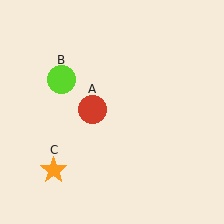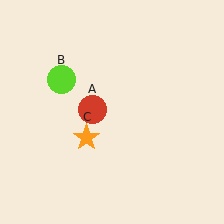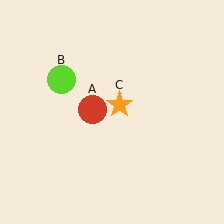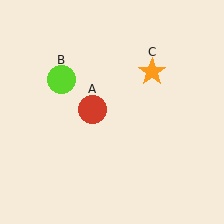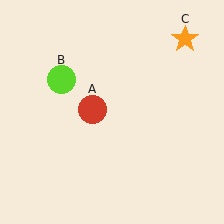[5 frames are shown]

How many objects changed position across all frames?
1 object changed position: orange star (object C).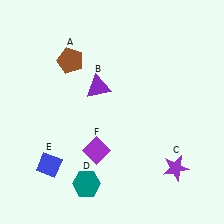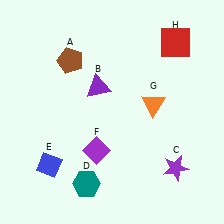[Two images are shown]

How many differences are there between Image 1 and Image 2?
There are 2 differences between the two images.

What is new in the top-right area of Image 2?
An orange triangle (G) was added in the top-right area of Image 2.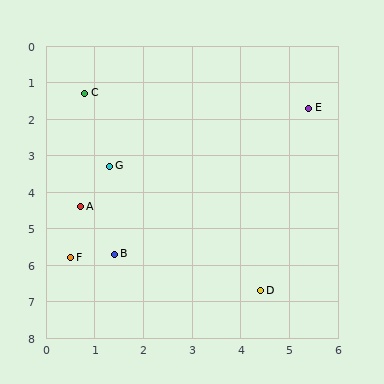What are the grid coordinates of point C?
Point C is at approximately (0.8, 1.3).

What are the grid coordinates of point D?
Point D is at approximately (4.4, 6.7).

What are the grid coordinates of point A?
Point A is at approximately (0.7, 4.4).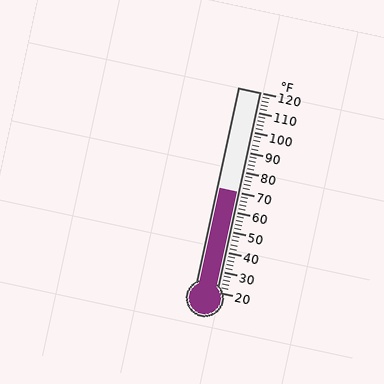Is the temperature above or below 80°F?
The temperature is below 80°F.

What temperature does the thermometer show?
The thermometer shows approximately 70°F.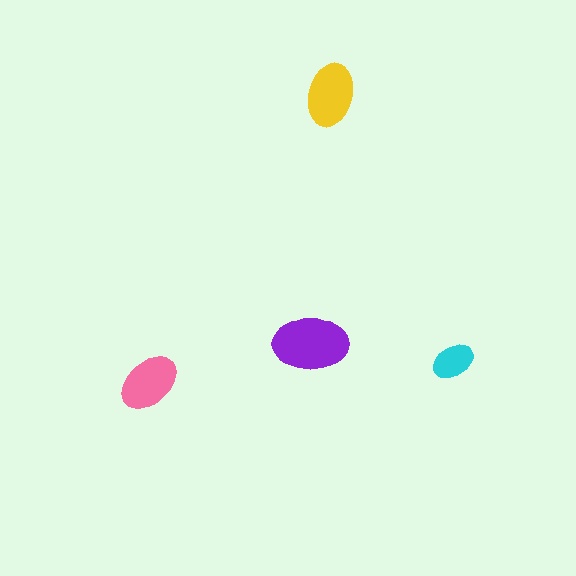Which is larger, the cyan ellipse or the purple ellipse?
The purple one.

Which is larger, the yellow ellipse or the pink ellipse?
The yellow one.